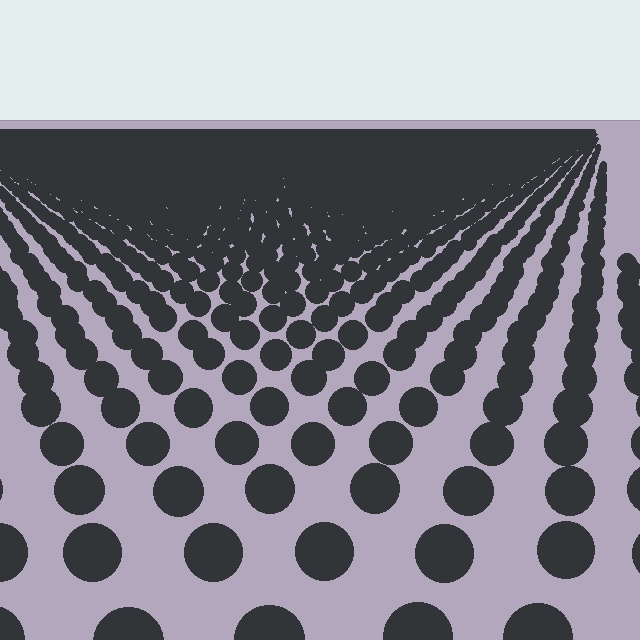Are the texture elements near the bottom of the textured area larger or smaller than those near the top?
Larger. Near the bottom, elements are closer to the viewer and appear at a bigger on-screen size.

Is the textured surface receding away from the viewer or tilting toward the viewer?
The surface is receding away from the viewer. Texture elements get smaller and denser toward the top.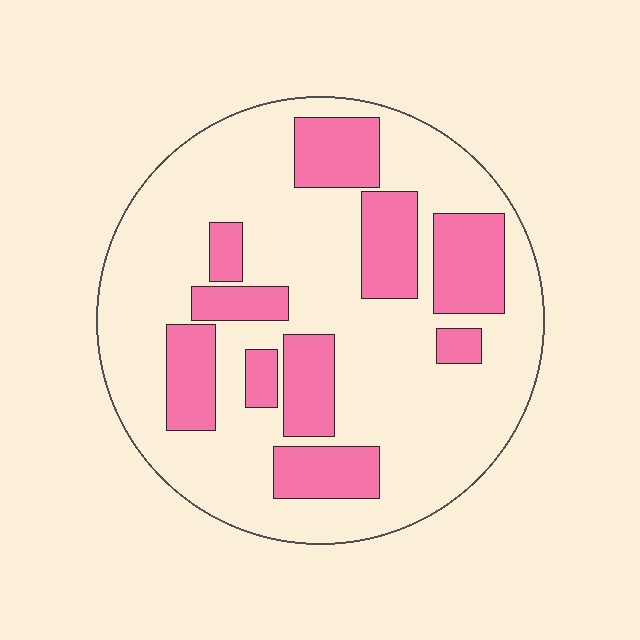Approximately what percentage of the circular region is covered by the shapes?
Approximately 30%.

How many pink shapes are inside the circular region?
10.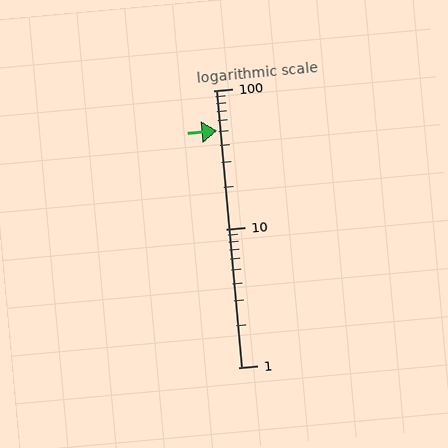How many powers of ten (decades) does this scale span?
The scale spans 2 decades, from 1 to 100.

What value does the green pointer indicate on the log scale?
The pointer indicates approximately 51.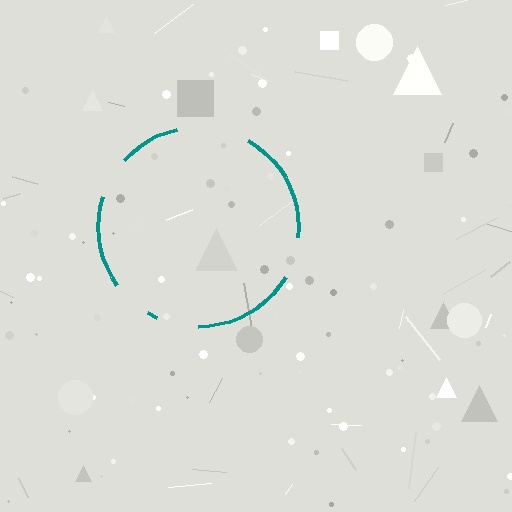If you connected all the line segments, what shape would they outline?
They would outline a circle.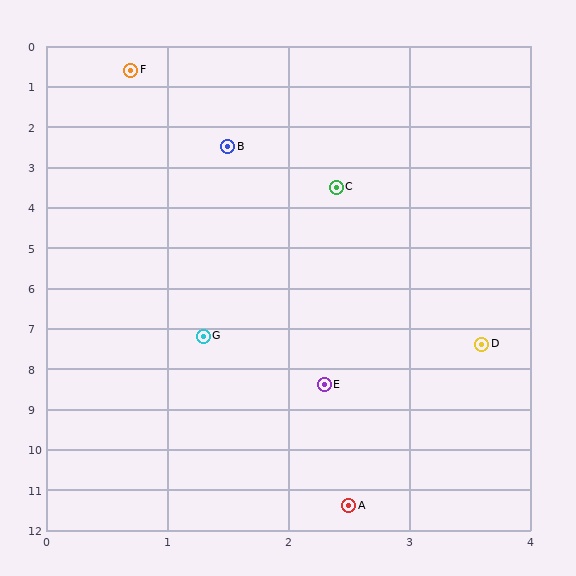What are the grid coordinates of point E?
Point E is at approximately (2.3, 8.4).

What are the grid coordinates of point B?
Point B is at approximately (1.5, 2.5).